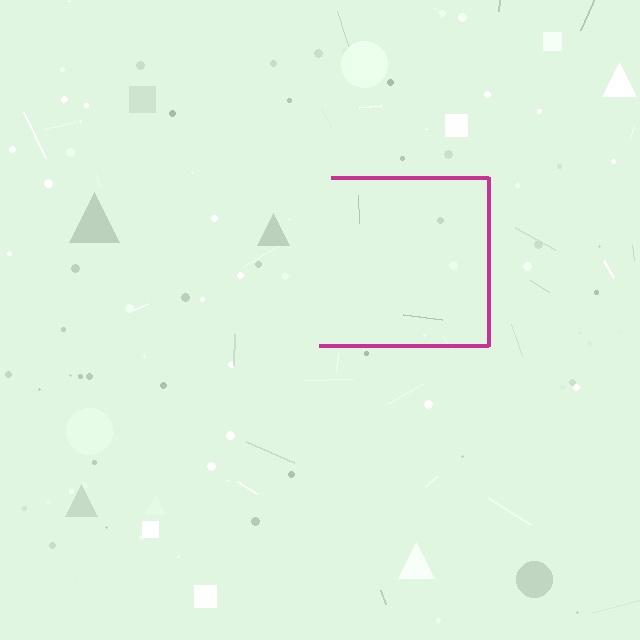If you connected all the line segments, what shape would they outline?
They would outline a square.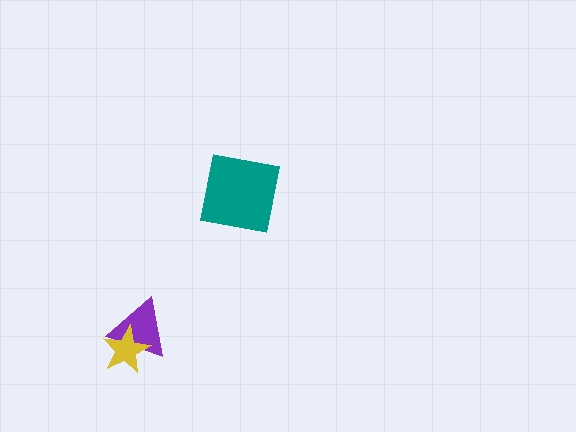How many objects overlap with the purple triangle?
1 object overlaps with the purple triangle.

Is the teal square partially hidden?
No, no other shape covers it.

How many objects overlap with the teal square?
0 objects overlap with the teal square.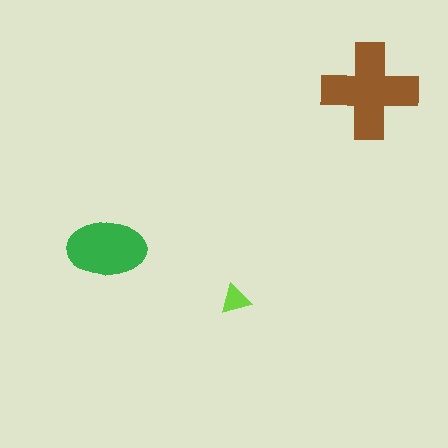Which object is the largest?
The brown cross.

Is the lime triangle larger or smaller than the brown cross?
Smaller.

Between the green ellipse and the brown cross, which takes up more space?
The brown cross.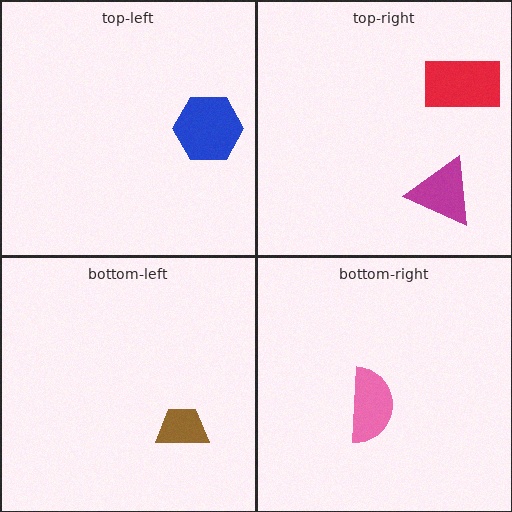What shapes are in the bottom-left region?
The brown trapezoid.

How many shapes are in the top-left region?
1.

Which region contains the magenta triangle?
The top-right region.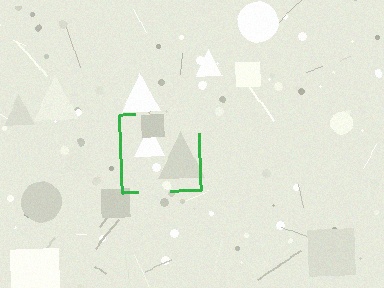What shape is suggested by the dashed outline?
The dashed outline suggests a square.